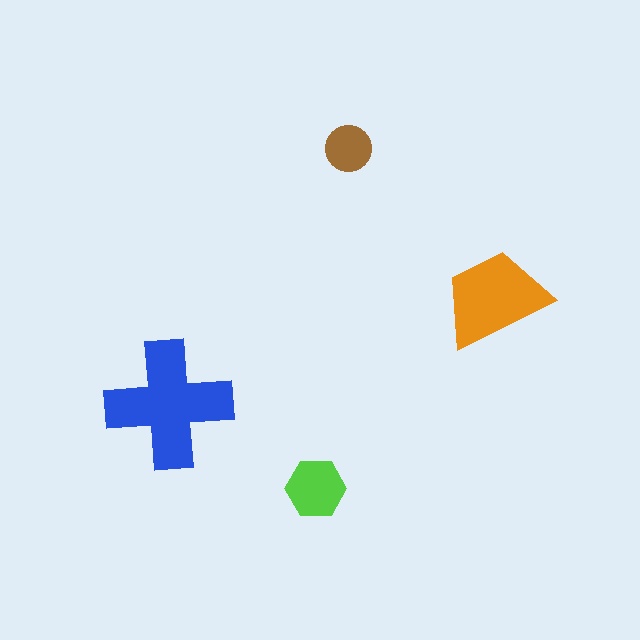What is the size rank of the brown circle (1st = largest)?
4th.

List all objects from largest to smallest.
The blue cross, the orange trapezoid, the lime hexagon, the brown circle.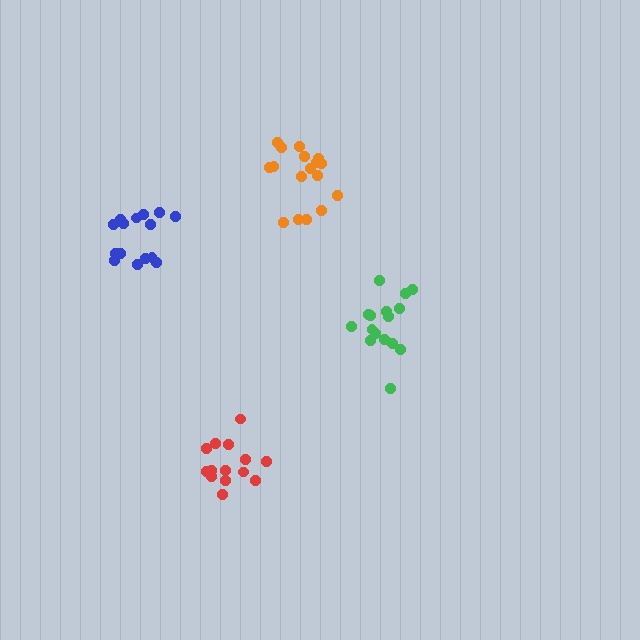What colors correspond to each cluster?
The clusters are colored: orange, red, blue, green.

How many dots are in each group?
Group 1: 17 dots, Group 2: 14 dots, Group 3: 15 dots, Group 4: 17 dots (63 total).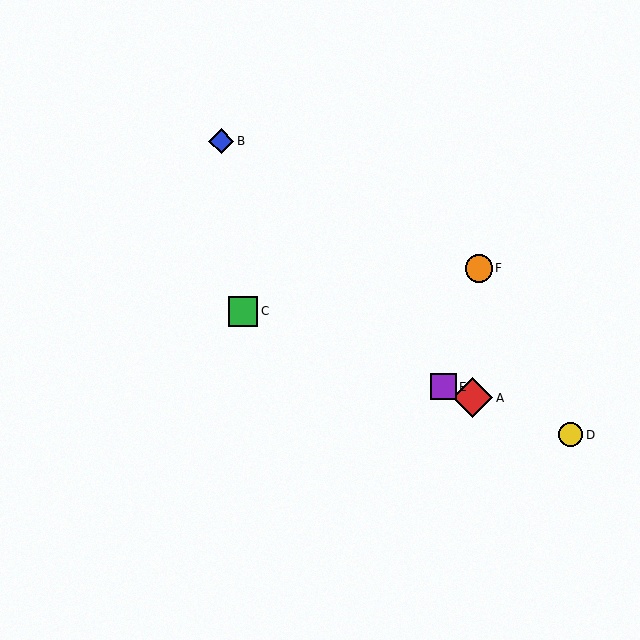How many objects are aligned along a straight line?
4 objects (A, C, D, E) are aligned along a straight line.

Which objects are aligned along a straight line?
Objects A, C, D, E are aligned along a straight line.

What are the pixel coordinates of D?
Object D is at (571, 435).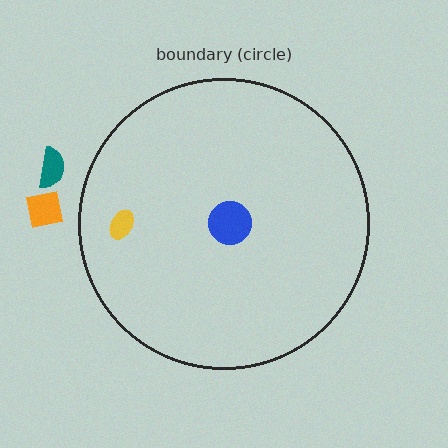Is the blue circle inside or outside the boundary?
Inside.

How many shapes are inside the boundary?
2 inside, 2 outside.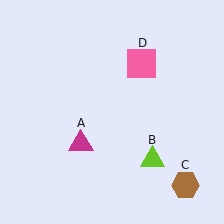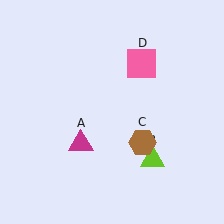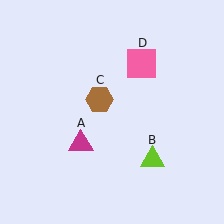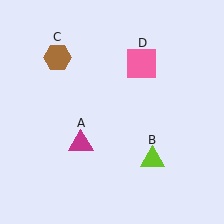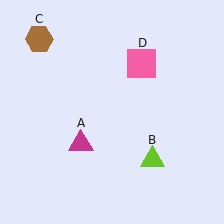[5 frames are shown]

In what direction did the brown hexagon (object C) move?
The brown hexagon (object C) moved up and to the left.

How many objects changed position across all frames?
1 object changed position: brown hexagon (object C).